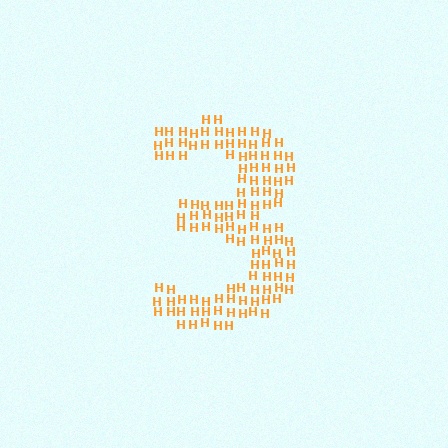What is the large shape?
The large shape is the digit 3.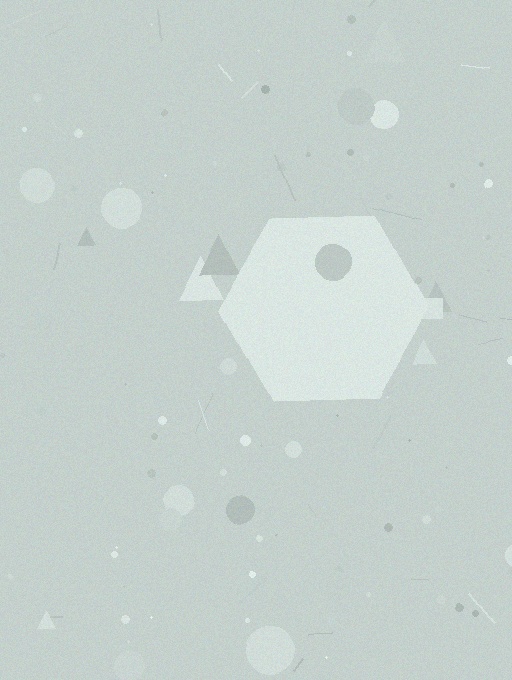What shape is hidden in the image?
A hexagon is hidden in the image.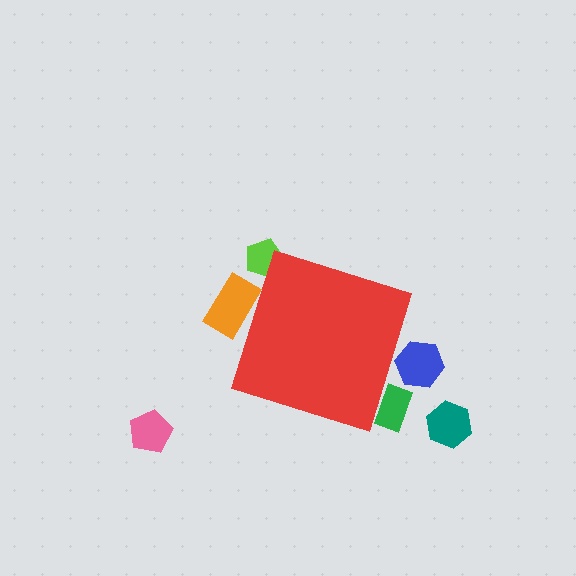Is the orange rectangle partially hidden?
Yes, the orange rectangle is partially hidden behind the red diamond.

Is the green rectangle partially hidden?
Yes, the green rectangle is partially hidden behind the red diamond.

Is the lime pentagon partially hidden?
Yes, the lime pentagon is partially hidden behind the red diamond.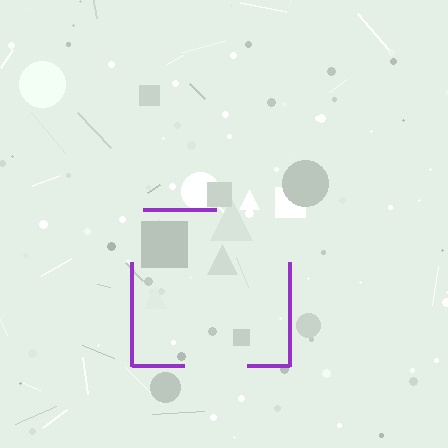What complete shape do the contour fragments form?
The contour fragments form a square.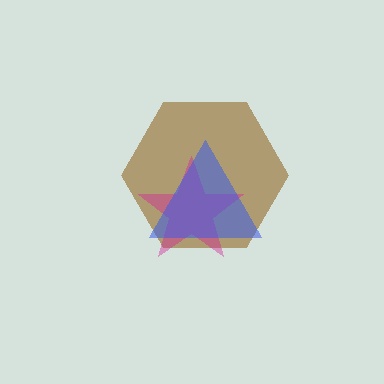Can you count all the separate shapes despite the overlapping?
Yes, there are 3 separate shapes.